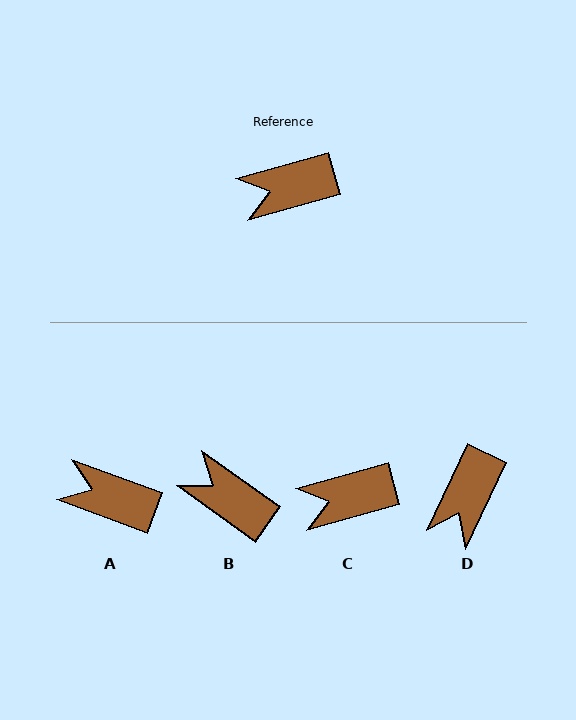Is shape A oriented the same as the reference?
No, it is off by about 36 degrees.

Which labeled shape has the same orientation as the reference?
C.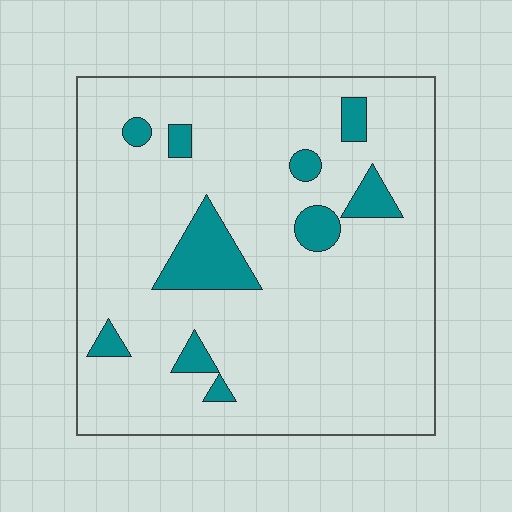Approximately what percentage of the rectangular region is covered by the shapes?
Approximately 10%.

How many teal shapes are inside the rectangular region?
10.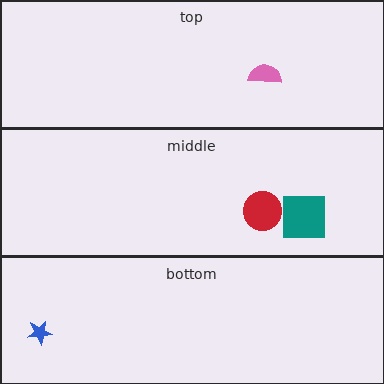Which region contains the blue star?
The bottom region.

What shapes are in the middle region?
The teal square, the red circle.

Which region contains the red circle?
The middle region.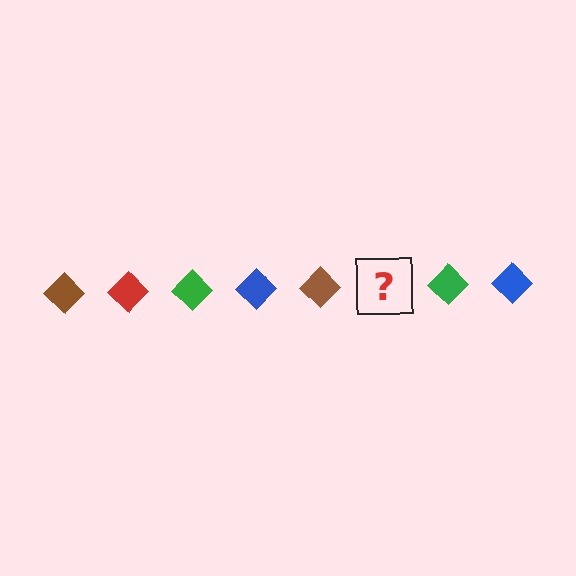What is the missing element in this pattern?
The missing element is a red diamond.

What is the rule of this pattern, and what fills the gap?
The rule is that the pattern cycles through brown, red, green, blue diamonds. The gap should be filled with a red diamond.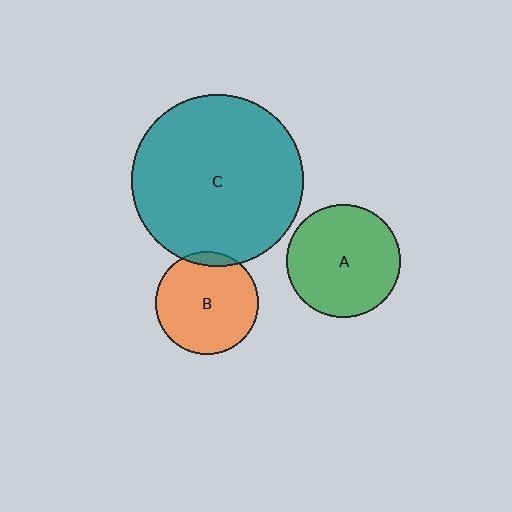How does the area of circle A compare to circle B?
Approximately 1.2 times.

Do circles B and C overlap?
Yes.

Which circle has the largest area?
Circle C (teal).